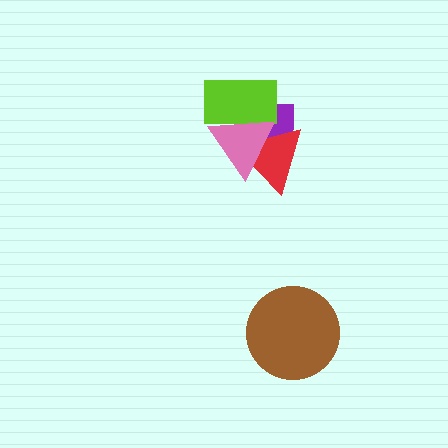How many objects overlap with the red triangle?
3 objects overlap with the red triangle.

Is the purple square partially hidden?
Yes, it is partially covered by another shape.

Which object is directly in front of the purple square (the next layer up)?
The red triangle is directly in front of the purple square.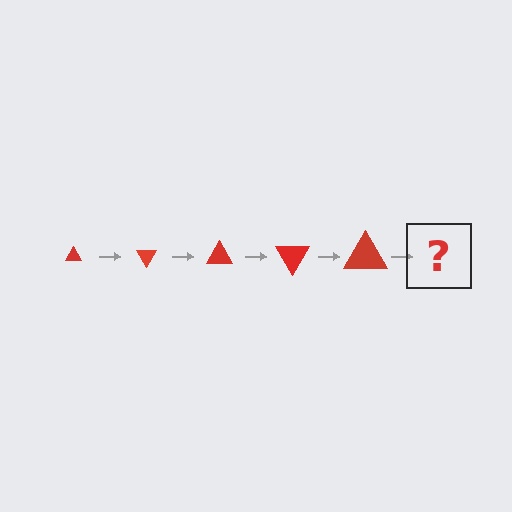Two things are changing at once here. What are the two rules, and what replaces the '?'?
The two rules are that the triangle grows larger each step and it rotates 60 degrees each step. The '?' should be a triangle, larger than the previous one and rotated 300 degrees from the start.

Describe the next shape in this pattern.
It should be a triangle, larger than the previous one and rotated 300 degrees from the start.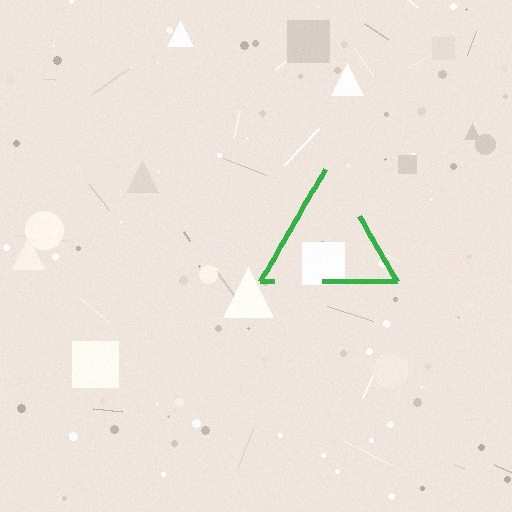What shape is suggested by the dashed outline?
The dashed outline suggests a triangle.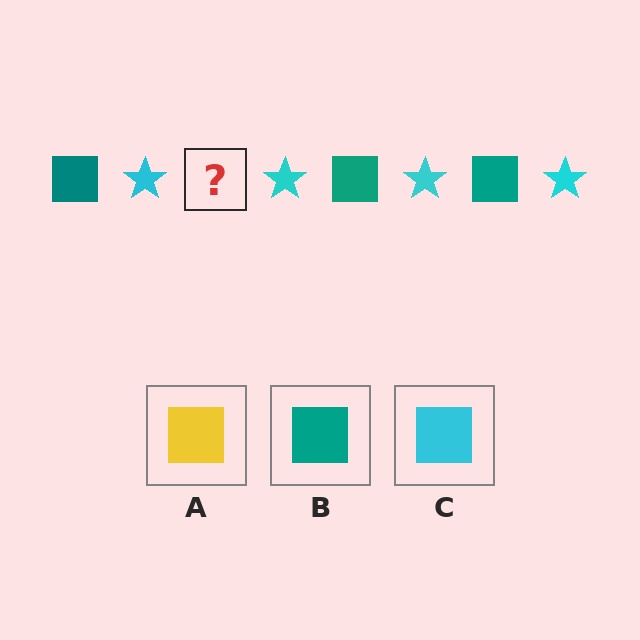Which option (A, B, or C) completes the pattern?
B.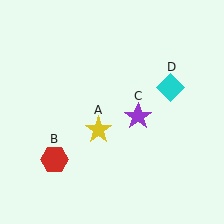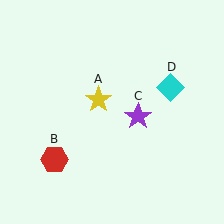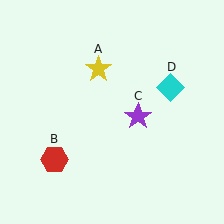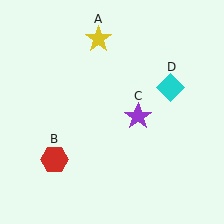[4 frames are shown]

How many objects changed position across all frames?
1 object changed position: yellow star (object A).